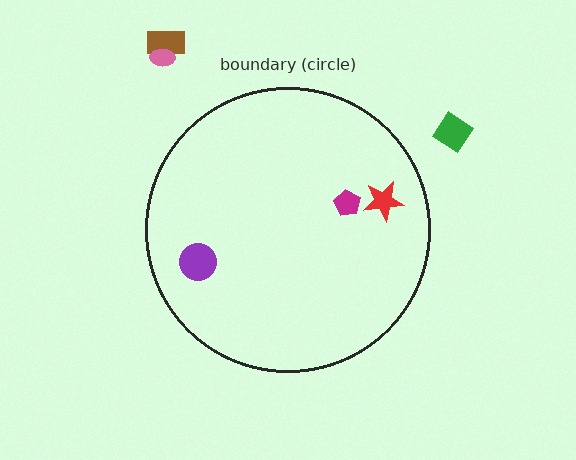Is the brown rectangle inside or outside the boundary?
Outside.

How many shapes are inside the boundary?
3 inside, 3 outside.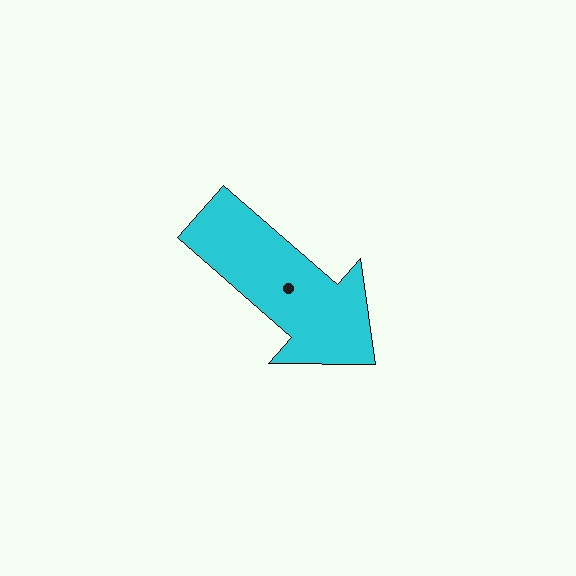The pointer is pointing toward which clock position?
Roughly 4 o'clock.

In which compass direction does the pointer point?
Southeast.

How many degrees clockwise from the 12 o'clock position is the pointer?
Approximately 131 degrees.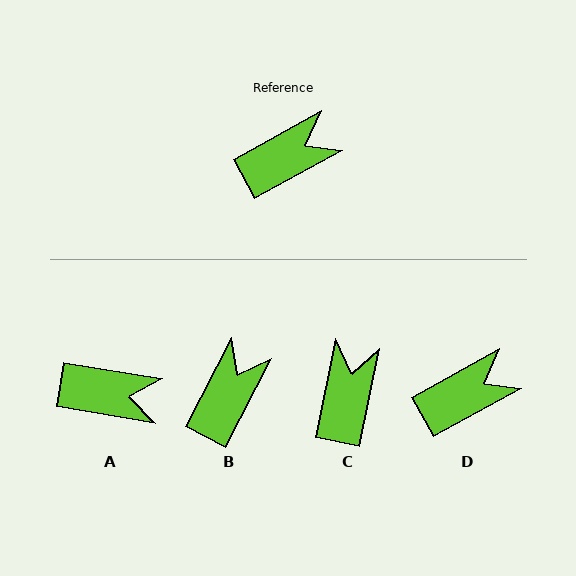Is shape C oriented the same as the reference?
No, it is off by about 50 degrees.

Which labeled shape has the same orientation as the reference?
D.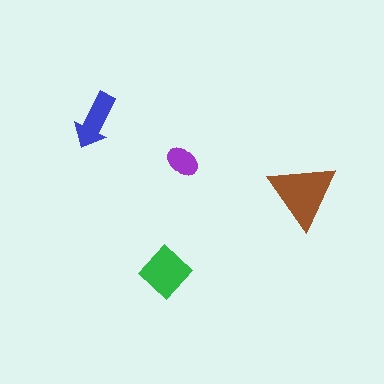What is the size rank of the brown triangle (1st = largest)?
1st.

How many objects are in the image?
There are 4 objects in the image.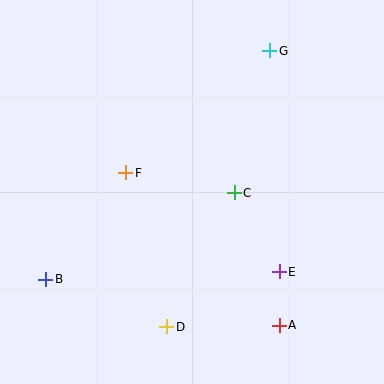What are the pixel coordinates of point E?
Point E is at (279, 272).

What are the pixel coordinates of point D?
Point D is at (167, 327).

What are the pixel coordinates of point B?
Point B is at (46, 279).